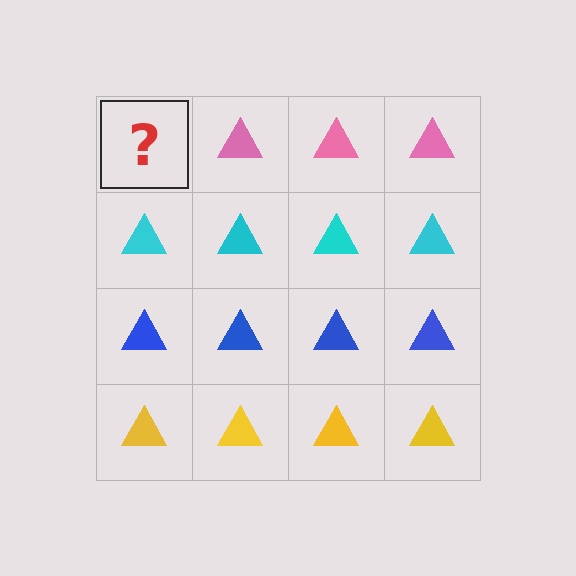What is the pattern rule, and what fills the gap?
The rule is that each row has a consistent color. The gap should be filled with a pink triangle.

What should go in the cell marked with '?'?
The missing cell should contain a pink triangle.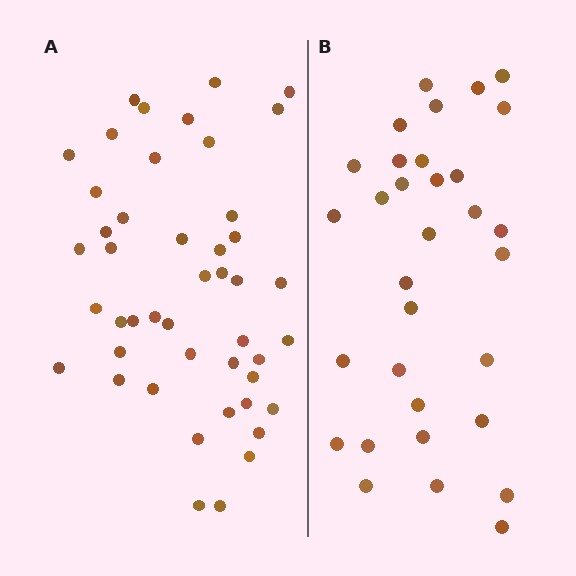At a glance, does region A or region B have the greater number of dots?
Region A (the left region) has more dots.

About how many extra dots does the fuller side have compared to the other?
Region A has approximately 15 more dots than region B.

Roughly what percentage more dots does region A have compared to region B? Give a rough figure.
About 45% more.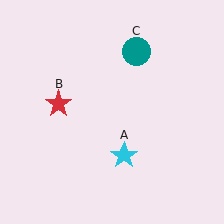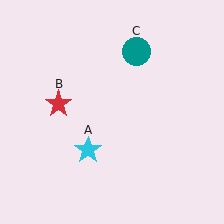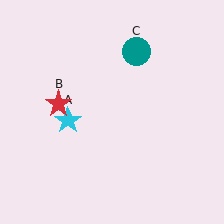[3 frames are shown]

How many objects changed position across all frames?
1 object changed position: cyan star (object A).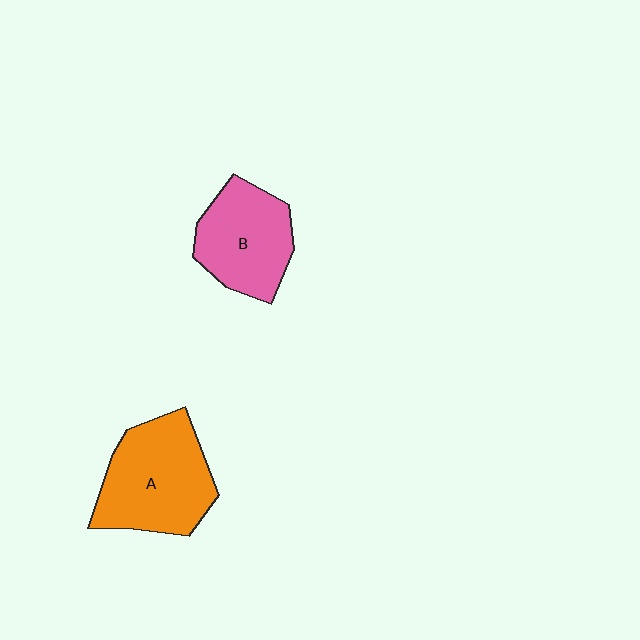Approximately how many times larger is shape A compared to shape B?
Approximately 1.3 times.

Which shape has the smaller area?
Shape B (pink).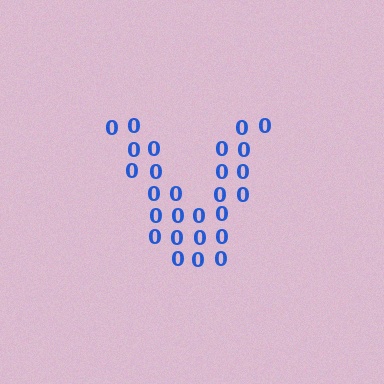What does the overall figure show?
The overall figure shows the letter V.